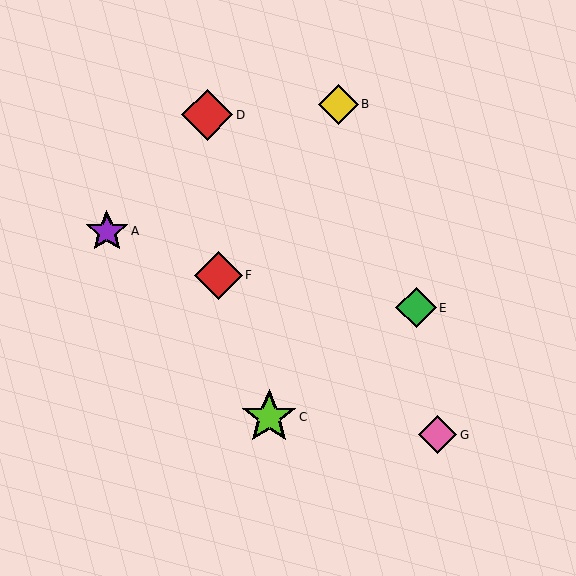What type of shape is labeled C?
Shape C is a lime star.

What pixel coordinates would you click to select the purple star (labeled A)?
Click at (107, 231) to select the purple star A.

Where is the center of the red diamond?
The center of the red diamond is at (218, 275).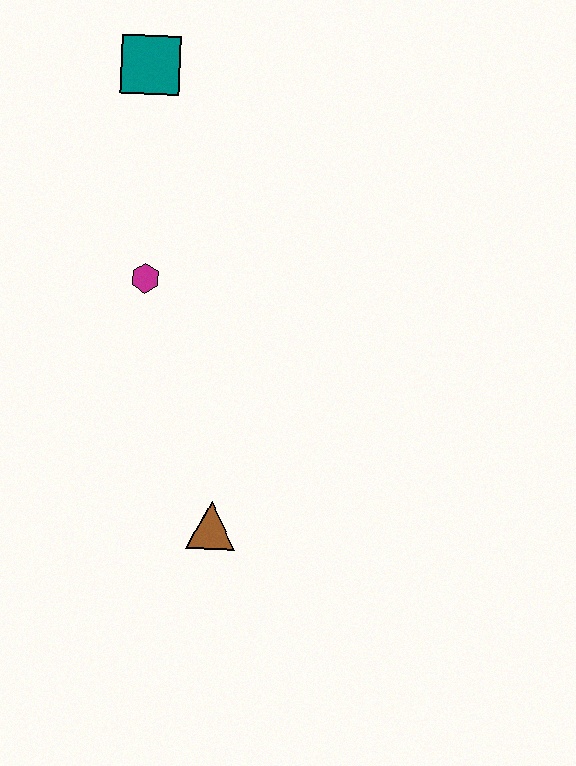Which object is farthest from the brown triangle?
The teal square is farthest from the brown triangle.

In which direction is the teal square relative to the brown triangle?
The teal square is above the brown triangle.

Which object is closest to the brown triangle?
The magenta hexagon is closest to the brown triangle.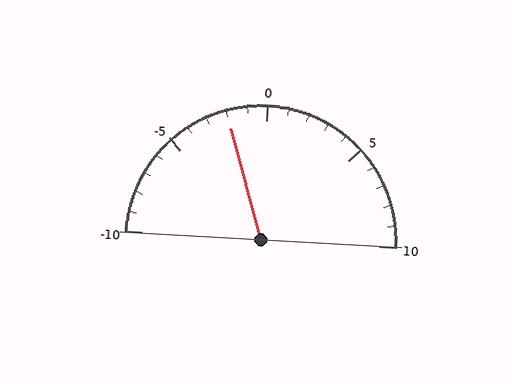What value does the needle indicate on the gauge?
The needle indicates approximately -2.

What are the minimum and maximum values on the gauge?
The gauge ranges from -10 to 10.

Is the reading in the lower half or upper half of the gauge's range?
The reading is in the lower half of the range (-10 to 10).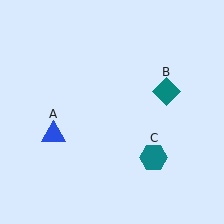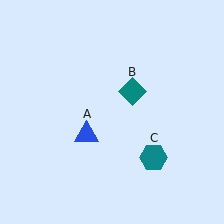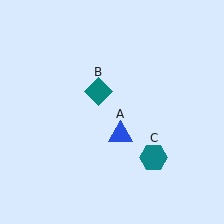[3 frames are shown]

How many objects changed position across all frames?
2 objects changed position: blue triangle (object A), teal diamond (object B).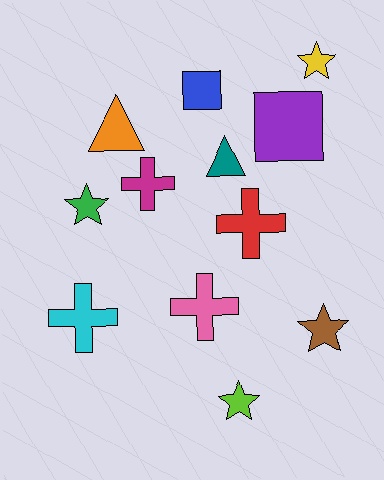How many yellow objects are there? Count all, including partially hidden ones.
There is 1 yellow object.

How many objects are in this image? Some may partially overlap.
There are 12 objects.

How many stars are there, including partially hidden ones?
There are 4 stars.